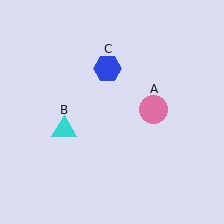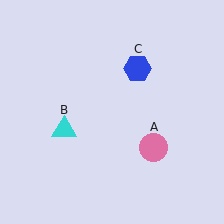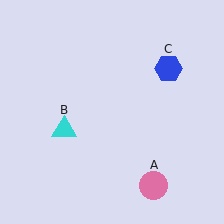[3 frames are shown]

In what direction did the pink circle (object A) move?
The pink circle (object A) moved down.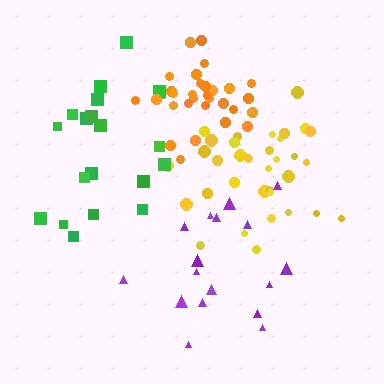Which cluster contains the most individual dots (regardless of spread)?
Yellow (34).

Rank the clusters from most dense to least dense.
orange, yellow, purple, green.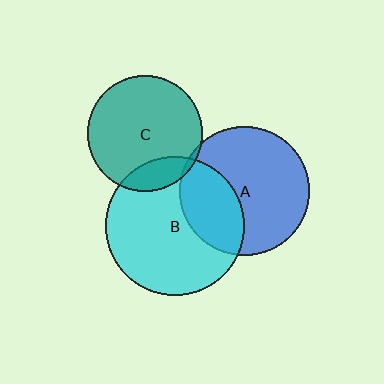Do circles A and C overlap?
Yes.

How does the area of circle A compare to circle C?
Approximately 1.3 times.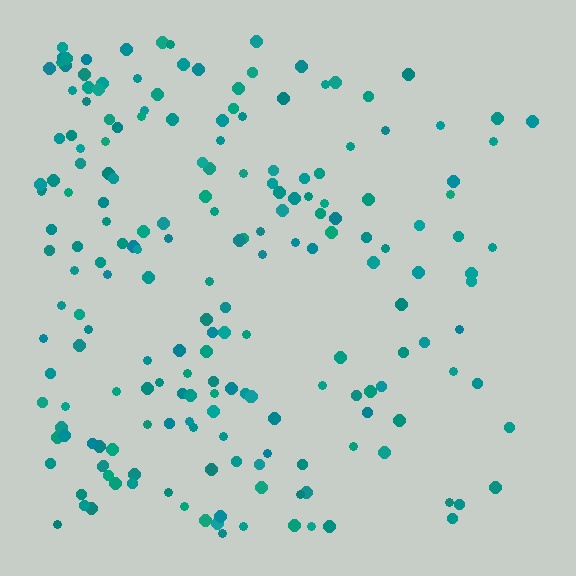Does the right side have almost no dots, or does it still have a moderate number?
Still a moderate number, just noticeably fewer than the left.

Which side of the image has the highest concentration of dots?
The left.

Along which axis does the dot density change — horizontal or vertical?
Horizontal.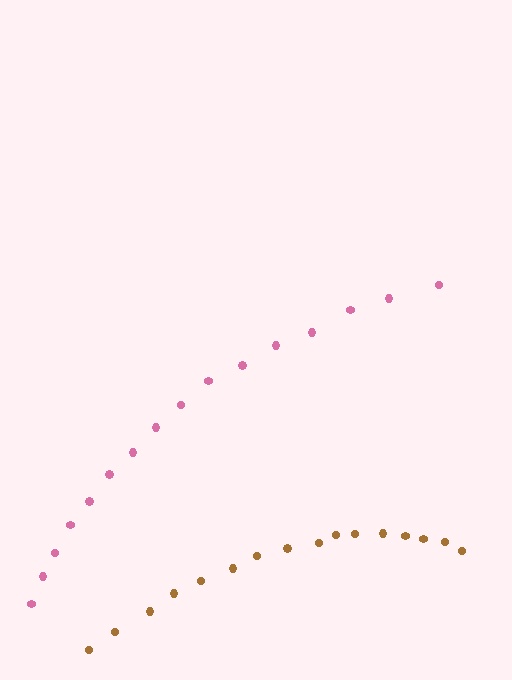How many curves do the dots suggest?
There are 2 distinct paths.